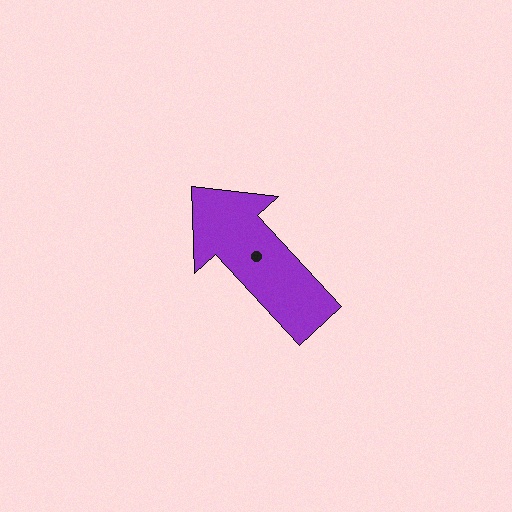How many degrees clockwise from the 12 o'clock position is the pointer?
Approximately 317 degrees.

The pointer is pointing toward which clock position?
Roughly 11 o'clock.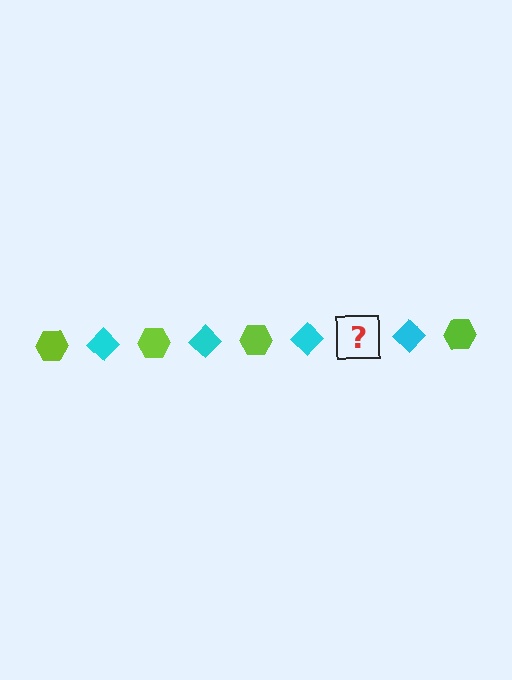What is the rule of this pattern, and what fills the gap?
The rule is that the pattern alternates between lime hexagon and cyan diamond. The gap should be filled with a lime hexagon.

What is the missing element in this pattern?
The missing element is a lime hexagon.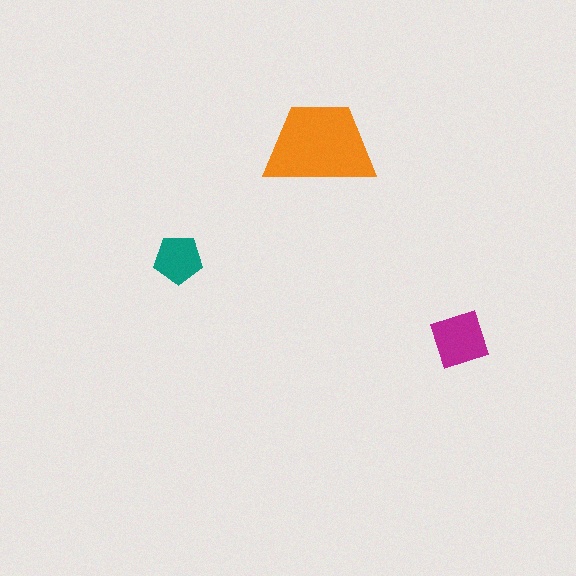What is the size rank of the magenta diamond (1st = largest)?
2nd.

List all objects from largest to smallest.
The orange trapezoid, the magenta diamond, the teal pentagon.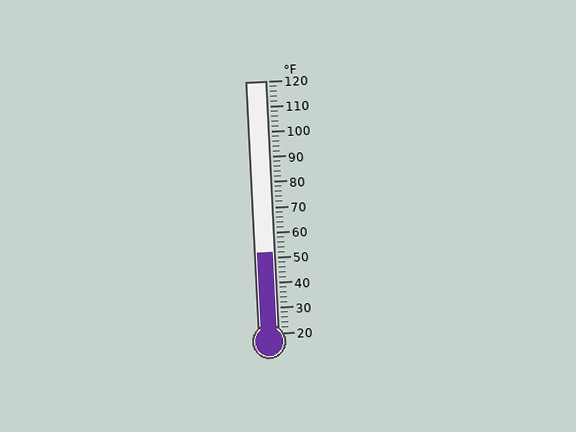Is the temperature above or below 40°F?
The temperature is above 40°F.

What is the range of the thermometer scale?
The thermometer scale ranges from 20°F to 120°F.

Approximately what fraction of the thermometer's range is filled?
The thermometer is filled to approximately 30% of its range.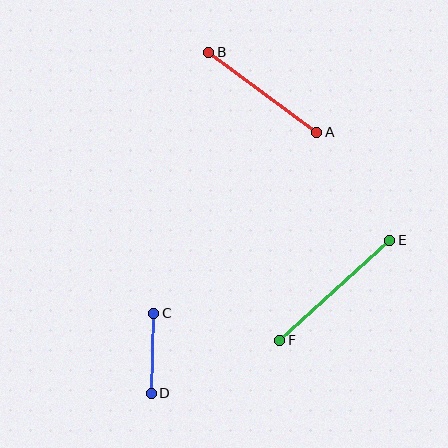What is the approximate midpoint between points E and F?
The midpoint is at approximately (335, 290) pixels.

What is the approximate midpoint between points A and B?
The midpoint is at approximately (263, 92) pixels.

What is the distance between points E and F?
The distance is approximately 148 pixels.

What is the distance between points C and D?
The distance is approximately 80 pixels.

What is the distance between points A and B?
The distance is approximately 135 pixels.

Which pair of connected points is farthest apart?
Points E and F are farthest apart.